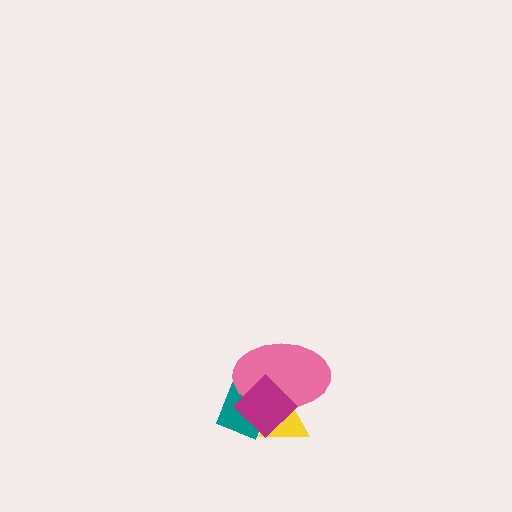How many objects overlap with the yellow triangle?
3 objects overlap with the yellow triangle.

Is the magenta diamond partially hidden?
No, no other shape covers it.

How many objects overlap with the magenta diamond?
3 objects overlap with the magenta diamond.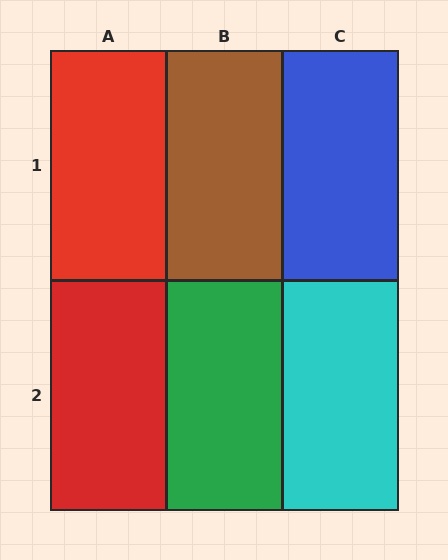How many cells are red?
2 cells are red.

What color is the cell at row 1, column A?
Red.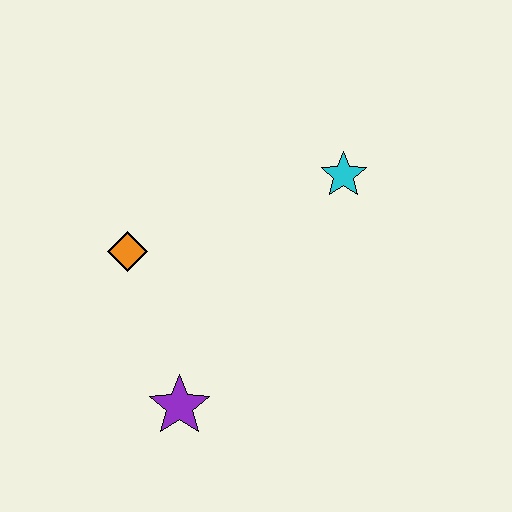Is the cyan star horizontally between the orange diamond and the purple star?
No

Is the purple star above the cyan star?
No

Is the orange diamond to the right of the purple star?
No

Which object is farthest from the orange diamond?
The cyan star is farthest from the orange diamond.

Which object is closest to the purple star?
The orange diamond is closest to the purple star.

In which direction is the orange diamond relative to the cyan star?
The orange diamond is to the left of the cyan star.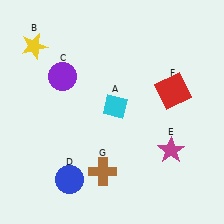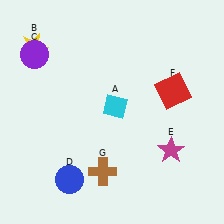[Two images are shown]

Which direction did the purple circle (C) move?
The purple circle (C) moved left.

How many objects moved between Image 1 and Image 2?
1 object moved between the two images.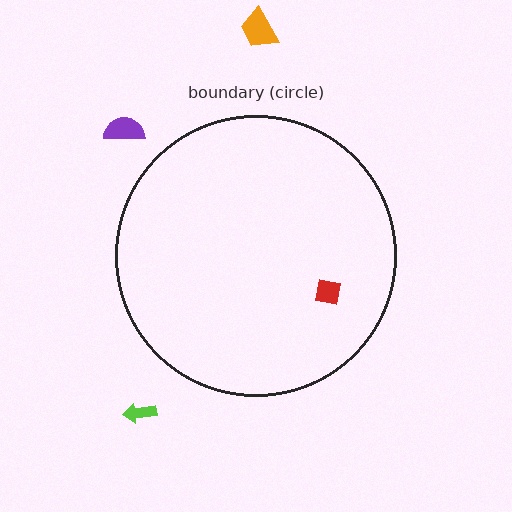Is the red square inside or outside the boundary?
Inside.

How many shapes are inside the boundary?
1 inside, 3 outside.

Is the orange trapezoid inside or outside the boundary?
Outside.